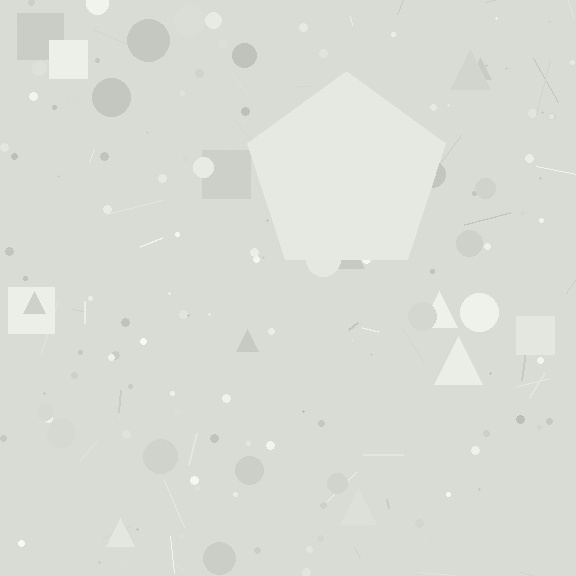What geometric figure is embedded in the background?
A pentagon is embedded in the background.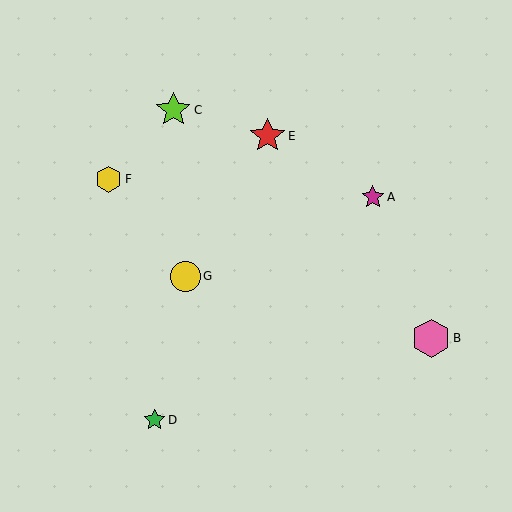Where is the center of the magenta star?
The center of the magenta star is at (373, 197).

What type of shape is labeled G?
Shape G is a yellow circle.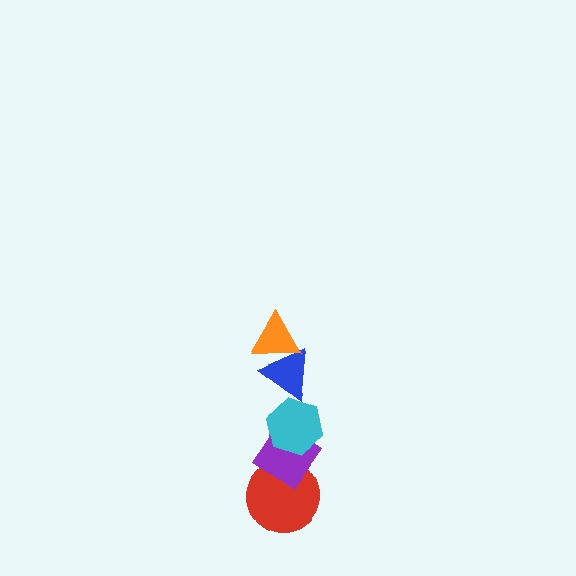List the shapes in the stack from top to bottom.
From top to bottom: the orange triangle, the blue triangle, the cyan hexagon, the purple diamond, the red circle.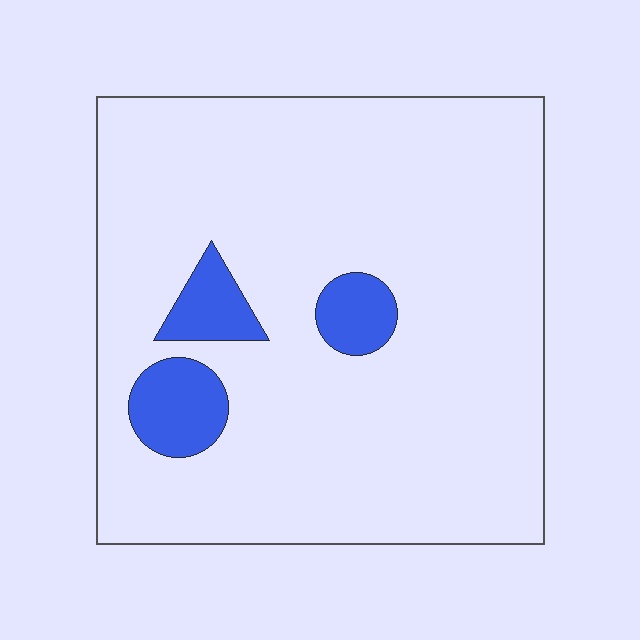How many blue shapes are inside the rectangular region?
3.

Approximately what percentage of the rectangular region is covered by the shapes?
Approximately 10%.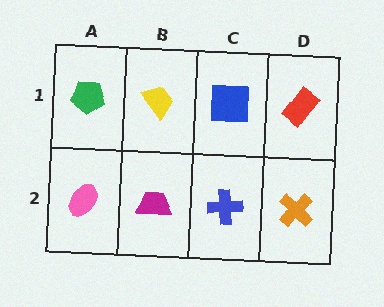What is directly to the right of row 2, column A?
A magenta trapezoid.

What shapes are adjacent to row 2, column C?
A blue square (row 1, column C), a magenta trapezoid (row 2, column B), an orange cross (row 2, column D).